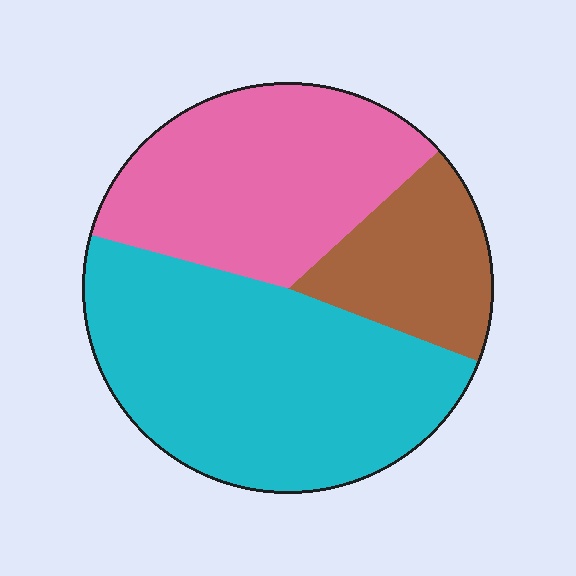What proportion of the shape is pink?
Pink covers 34% of the shape.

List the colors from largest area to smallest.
From largest to smallest: cyan, pink, brown.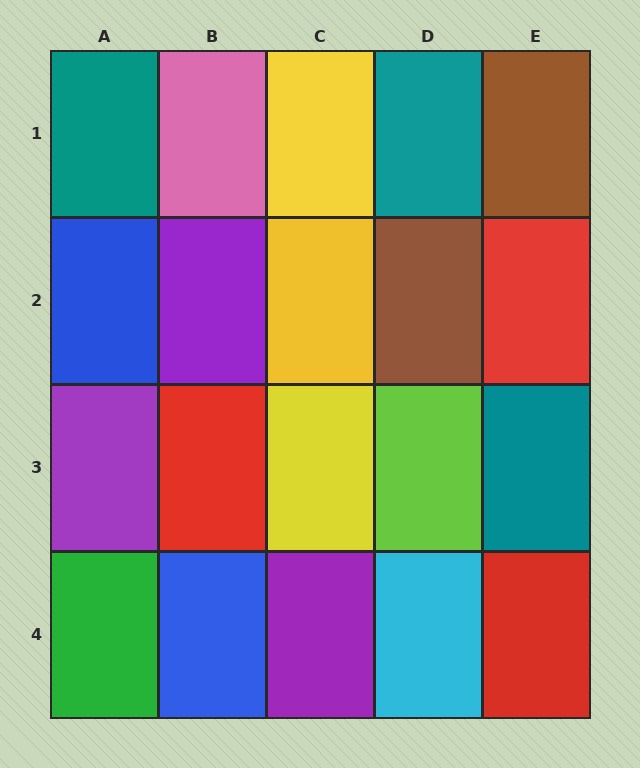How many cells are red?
3 cells are red.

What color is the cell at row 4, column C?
Purple.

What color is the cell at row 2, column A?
Blue.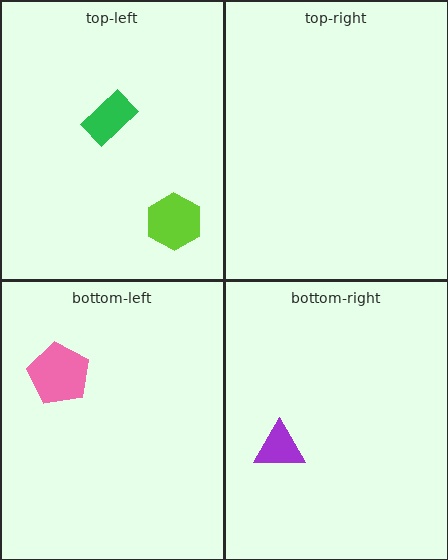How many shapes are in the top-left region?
2.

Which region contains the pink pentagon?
The bottom-left region.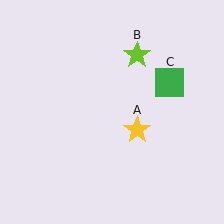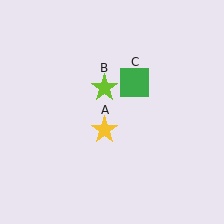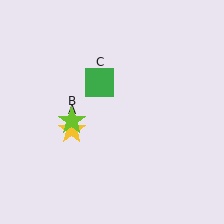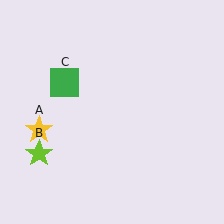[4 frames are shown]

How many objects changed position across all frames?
3 objects changed position: yellow star (object A), lime star (object B), green square (object C).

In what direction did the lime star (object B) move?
The lime star (object B) moved down and to the left.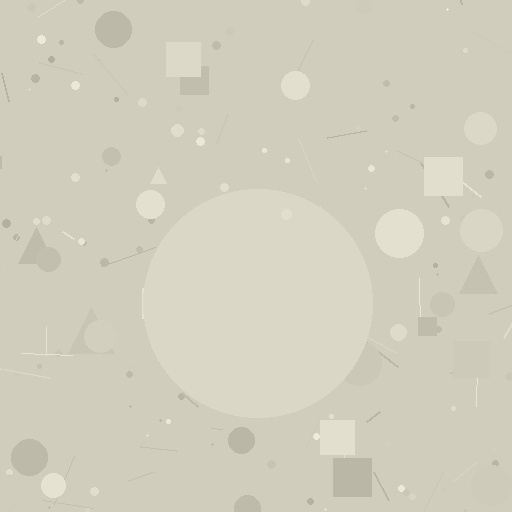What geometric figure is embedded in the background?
A circle is embedded in the background.